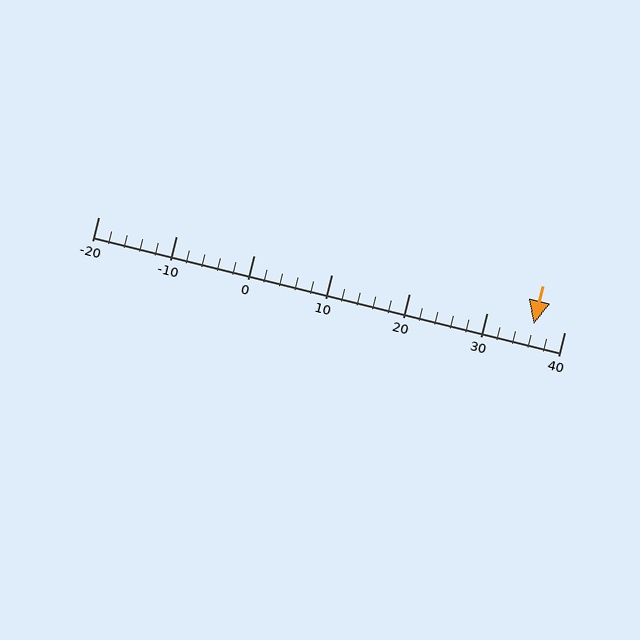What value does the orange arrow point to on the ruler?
The orange arrow points to approximately 36.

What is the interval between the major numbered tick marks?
The major tick marks are spaced 10 units apart.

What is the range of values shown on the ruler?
The ruler shows values from -20 to 40.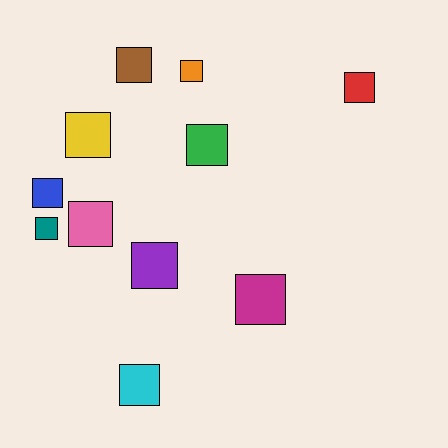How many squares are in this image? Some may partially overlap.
There are 11 squares.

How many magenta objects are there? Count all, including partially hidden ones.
There is 1 magenta object.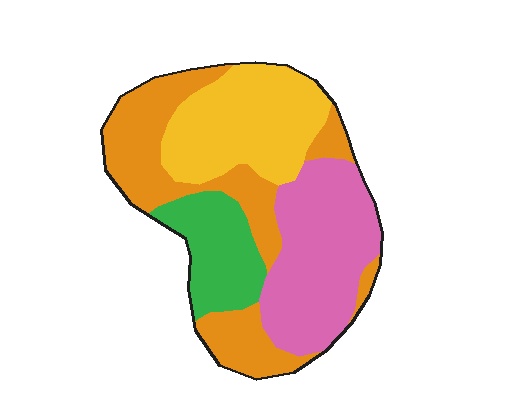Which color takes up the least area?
Green, at roughly 15%.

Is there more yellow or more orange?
Orange.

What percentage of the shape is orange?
Orange covers 32% of the shape.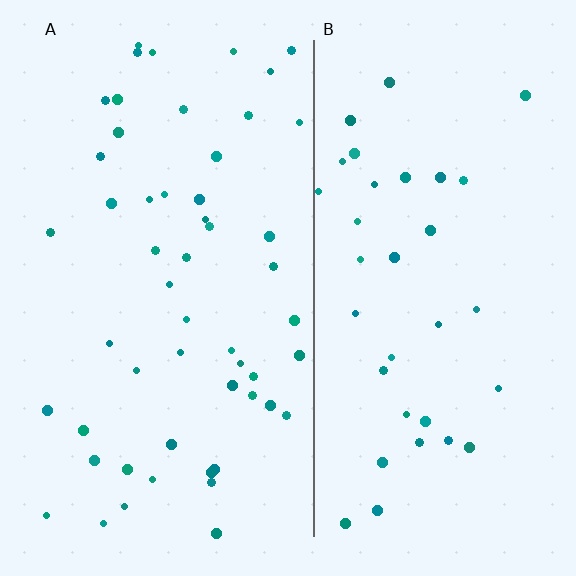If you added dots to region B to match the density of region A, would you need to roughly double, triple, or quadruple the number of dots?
Approximately double.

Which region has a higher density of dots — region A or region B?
A (the left).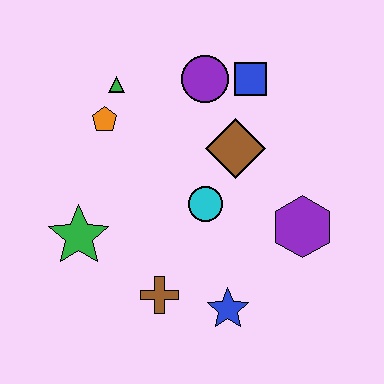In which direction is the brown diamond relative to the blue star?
The brown diamond is above the blue star.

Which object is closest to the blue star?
The brown cross is closest to the blue star.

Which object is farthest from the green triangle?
The blue star is farthest from the green triangle.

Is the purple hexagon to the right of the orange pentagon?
Yes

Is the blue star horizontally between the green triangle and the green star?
No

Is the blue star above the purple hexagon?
No